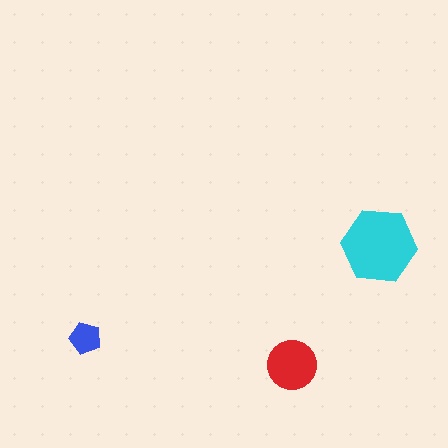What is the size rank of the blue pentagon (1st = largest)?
3rd.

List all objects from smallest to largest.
The blue pentagon, the red circle, the cyan hexagon.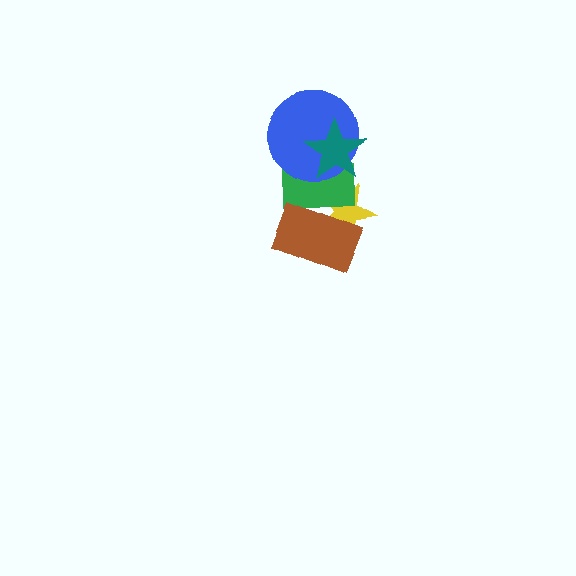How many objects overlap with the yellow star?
2 objects overlap with the yellow star.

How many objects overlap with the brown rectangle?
2 objects overlap with the brown rectangle.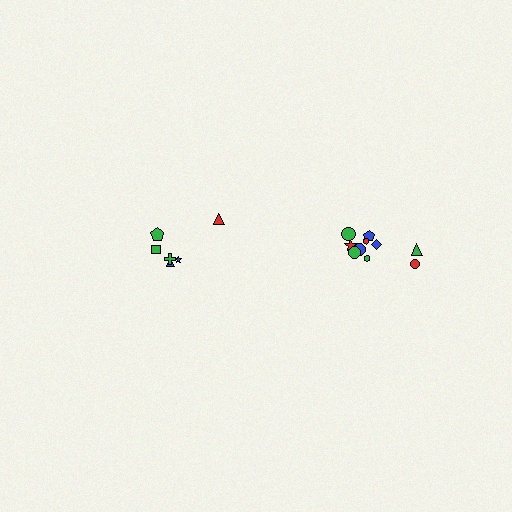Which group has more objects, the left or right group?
The right group.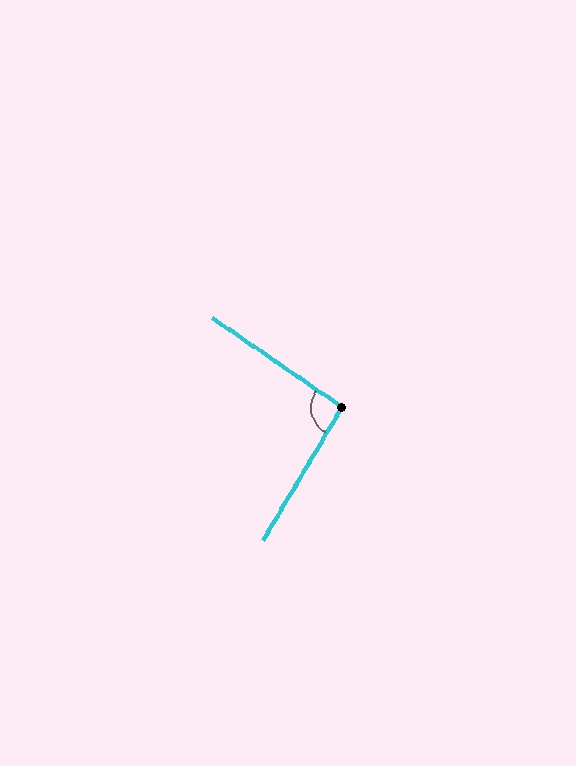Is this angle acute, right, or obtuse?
It is approximately a right angle.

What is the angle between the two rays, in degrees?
Approximately 94 degrees.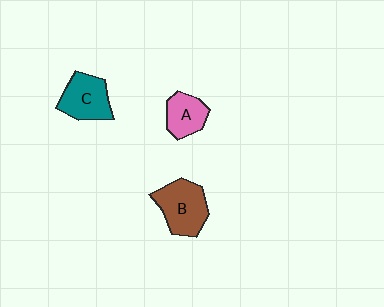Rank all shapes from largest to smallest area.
From largest to smallest: B (brown), C (teal), A (pink).